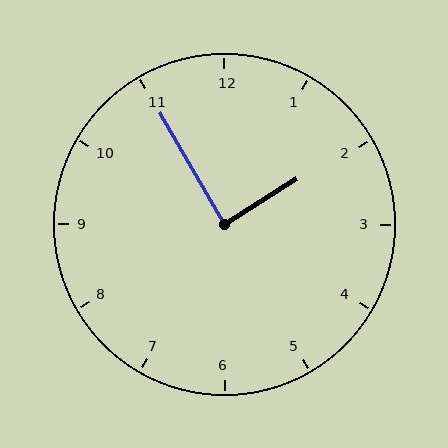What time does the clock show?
1:55.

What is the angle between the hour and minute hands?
Approximately 88 degrees.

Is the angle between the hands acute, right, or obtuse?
It is right.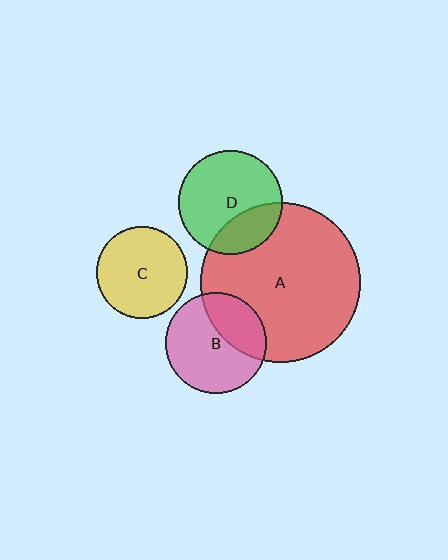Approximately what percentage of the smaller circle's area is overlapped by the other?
Approximately 35%.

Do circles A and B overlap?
Yes.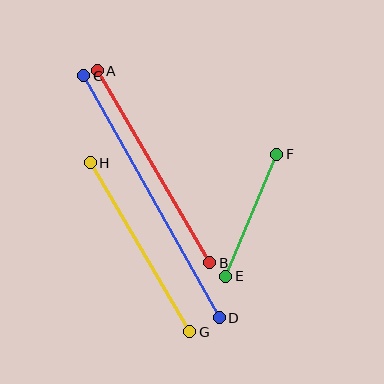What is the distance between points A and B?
The distance is approximately 223 pixels.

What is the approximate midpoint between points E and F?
The midpoint is at approximately (251, 215) pixels.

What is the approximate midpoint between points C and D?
The midpoint is at approximately (151, 197) pixels.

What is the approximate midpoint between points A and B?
The midpoint is at approximately (154, 167) pixels.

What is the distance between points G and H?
The distance is approximately 196 pixels.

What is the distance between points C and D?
The distance is approximately 277 pixels.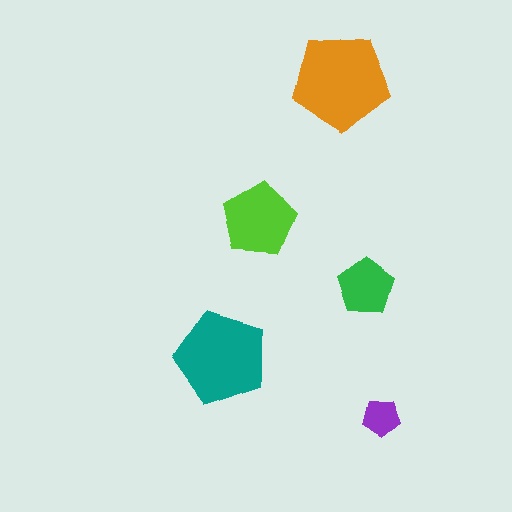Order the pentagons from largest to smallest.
the orange one, the teal one, the lime one, the green one, the purple one.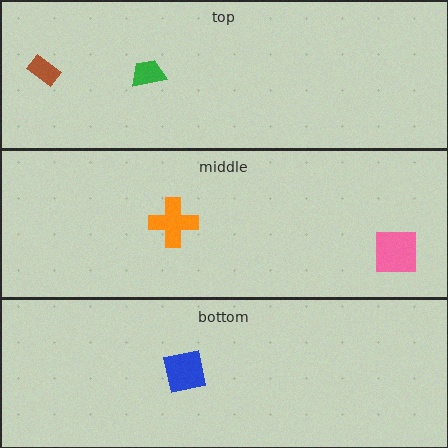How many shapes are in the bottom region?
1.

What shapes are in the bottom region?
The blue square.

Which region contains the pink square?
The middle region.